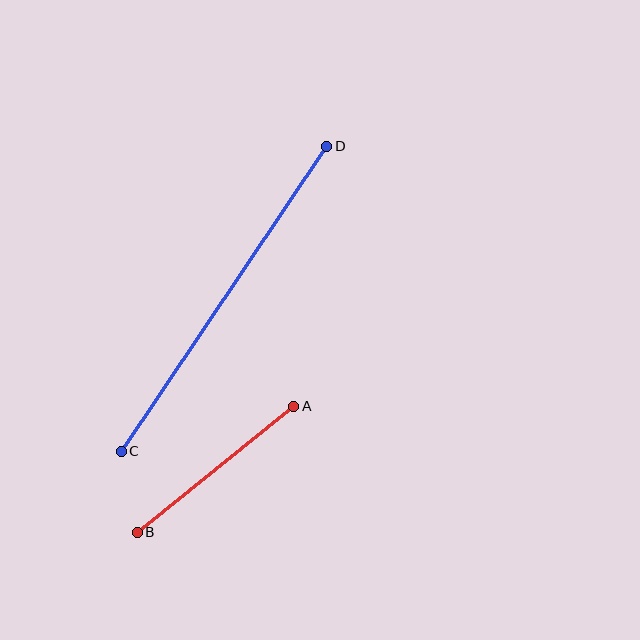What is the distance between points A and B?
The distance is approximately 201 pixels.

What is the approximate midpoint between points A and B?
The midpoint is at approximately (215, 469) pixels.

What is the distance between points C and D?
The distance is approximately 368 pixels.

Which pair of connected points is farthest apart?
Points C and D are farthest apart.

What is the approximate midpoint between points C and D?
The midpoint is at approximately (224, 299) pixels.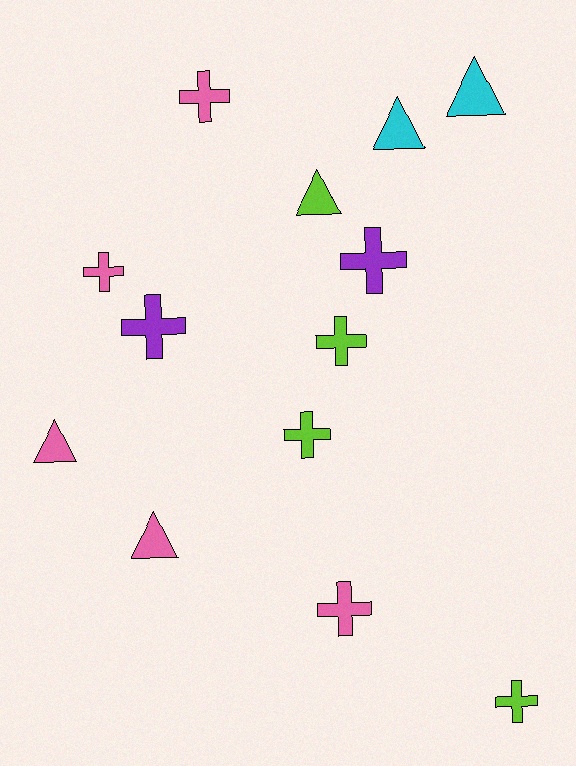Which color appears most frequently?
Pink, with 5 objects.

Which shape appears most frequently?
Cross, with 8 objects.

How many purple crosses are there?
There are 2 purple crosses.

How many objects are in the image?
There are 13 objects.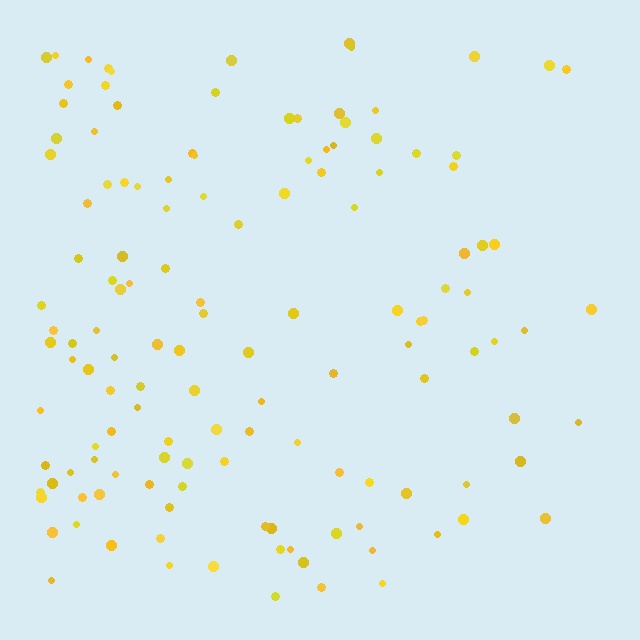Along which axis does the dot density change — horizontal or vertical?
Horizontal.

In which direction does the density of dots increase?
From right to left, with the left side densest.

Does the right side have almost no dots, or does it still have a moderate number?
Still a moderate number, just noticeably fewer than the left.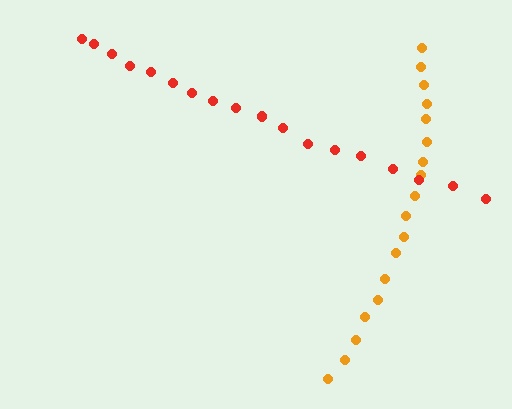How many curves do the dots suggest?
There are 2 distinct paths.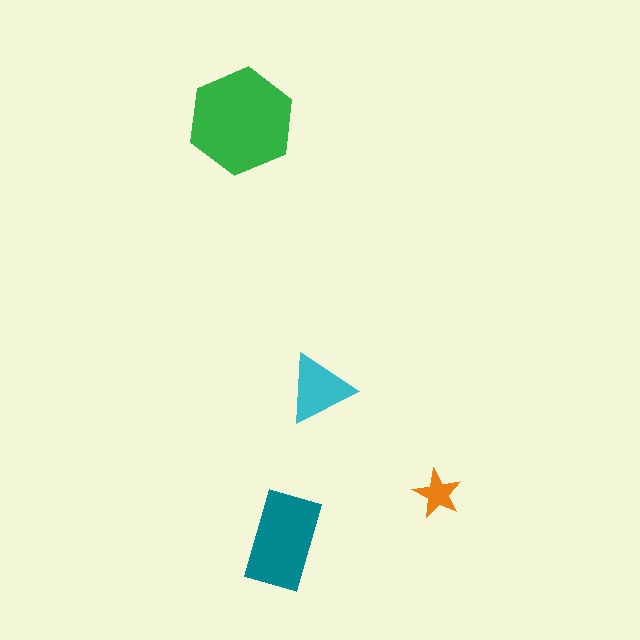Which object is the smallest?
The orange star.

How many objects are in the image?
There are 4 objects in the image.